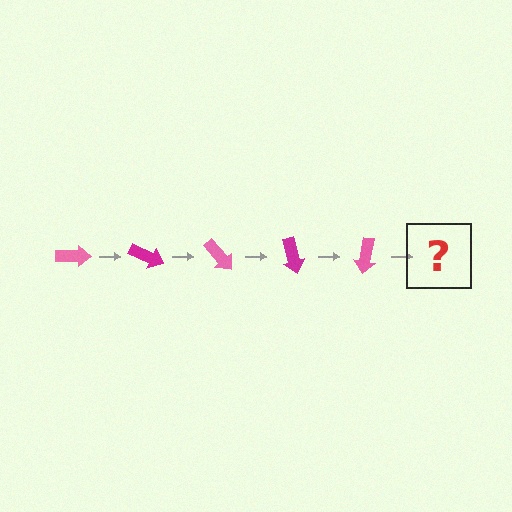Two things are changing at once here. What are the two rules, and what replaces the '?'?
The two rules are that it rotates 25 degrees each step and the color cycles through pink and magenta. The '?' should be a magenta arrow, rotated 125 degrees from the start.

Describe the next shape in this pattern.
It should be a magenta arrow, rotated 125 degrees from the start.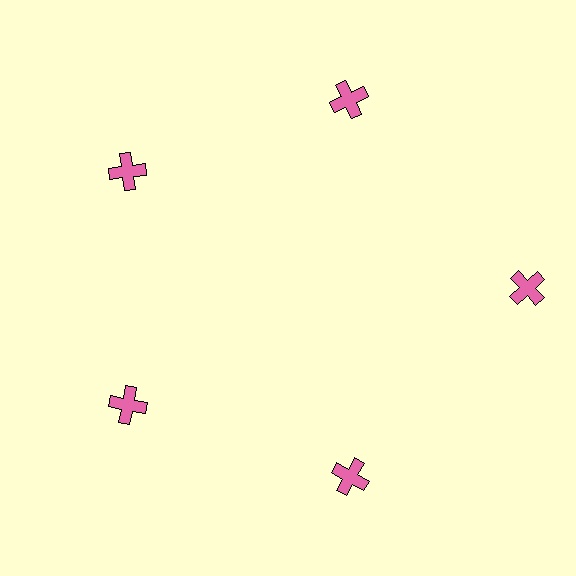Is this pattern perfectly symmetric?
No. The 5 pink crosses are arranged in a ring, but one element near the 3 o'clock position is pushed outward from the center, breaking the 5-fold rotational symmetry.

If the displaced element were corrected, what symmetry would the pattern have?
It would have 5-fold rotational symmetry — the pattern would map onto itself every 72 degrees.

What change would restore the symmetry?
The symmetry would be restored by moving it inward, back onto the ring so that all 5 crosses sit at equal angles and equal distance from the center.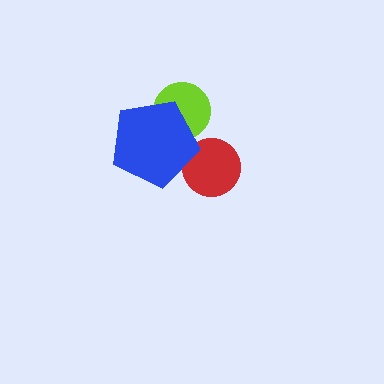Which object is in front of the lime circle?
The blue pentagon is in front of the lime circle.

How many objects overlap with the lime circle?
1 object overlaps with the lime circle.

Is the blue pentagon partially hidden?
No, no other shape covers it.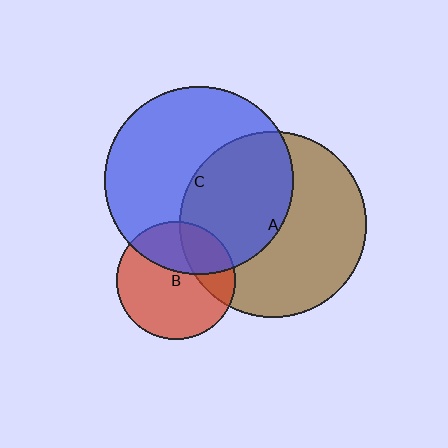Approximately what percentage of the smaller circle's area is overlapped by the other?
Approximately 25%.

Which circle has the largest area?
Circle C (blue).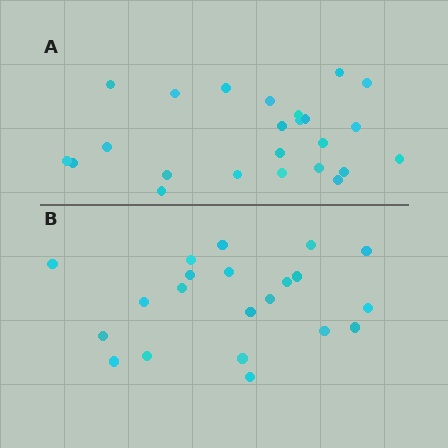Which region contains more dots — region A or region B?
Region A (the top region) has more dots.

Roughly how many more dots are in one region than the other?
Region A has just a few more — roughly 2 or 3 more dots than region B.